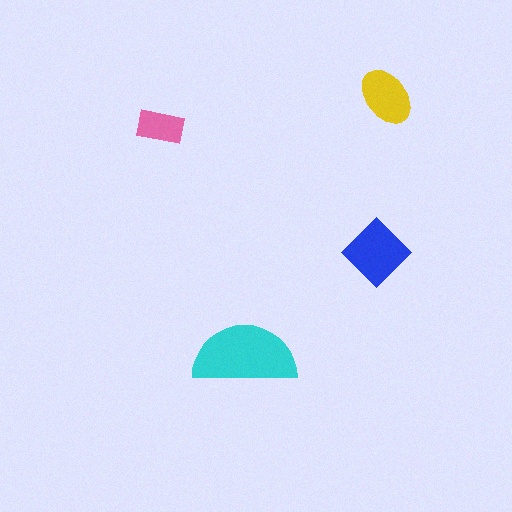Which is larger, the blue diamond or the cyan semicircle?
The cyan semicircle.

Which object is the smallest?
The pink rectangle.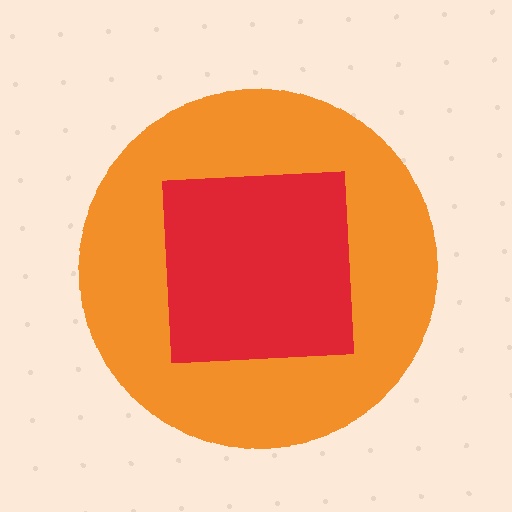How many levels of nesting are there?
2.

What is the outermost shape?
The orange circle.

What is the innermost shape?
The red square.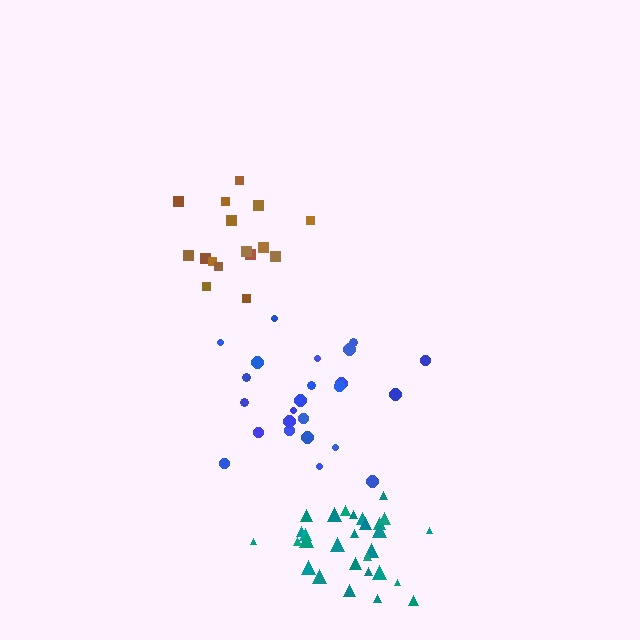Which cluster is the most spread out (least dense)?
Blue.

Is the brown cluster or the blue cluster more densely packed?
Brown.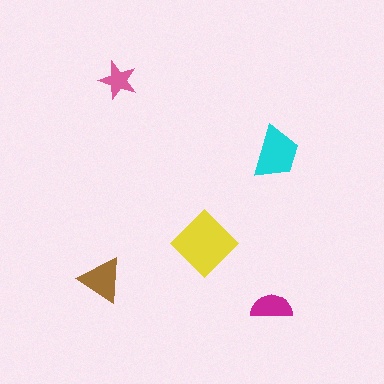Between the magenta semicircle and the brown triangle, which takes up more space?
The brown triangle.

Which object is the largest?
The yellow diamond.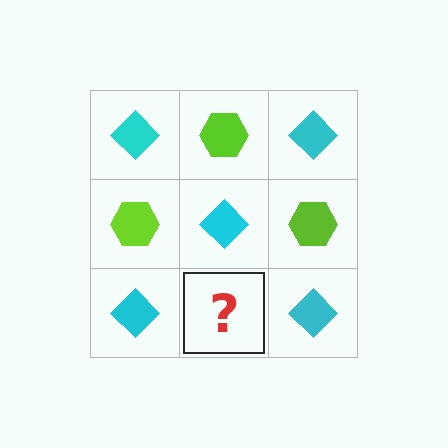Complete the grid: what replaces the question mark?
The question mark should be replaced with a lime hexagon.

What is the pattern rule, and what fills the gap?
The rule is that it alternates cyan diamond and lime hexagon in a checkerboard pattern. The gap should be filled with a lime hexagon.